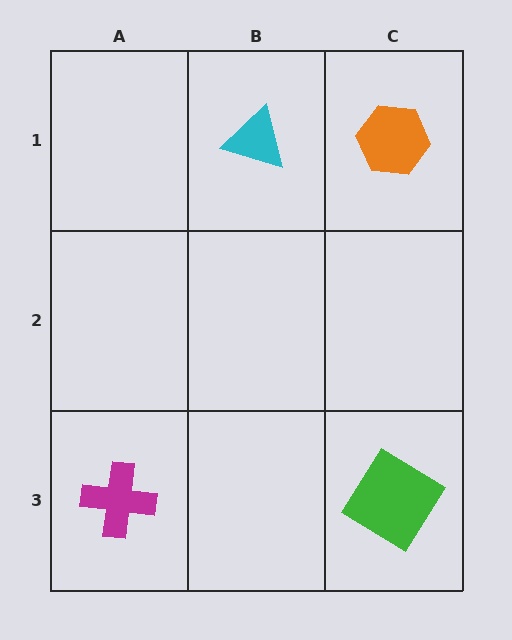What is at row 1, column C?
An orange hexagon.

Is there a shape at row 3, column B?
No, that cell is empty.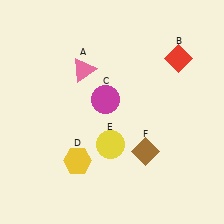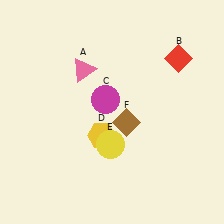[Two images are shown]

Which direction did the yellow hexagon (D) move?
The yellow hexagon (D) moved up.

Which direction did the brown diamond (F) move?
The brown diamond (F) moved up.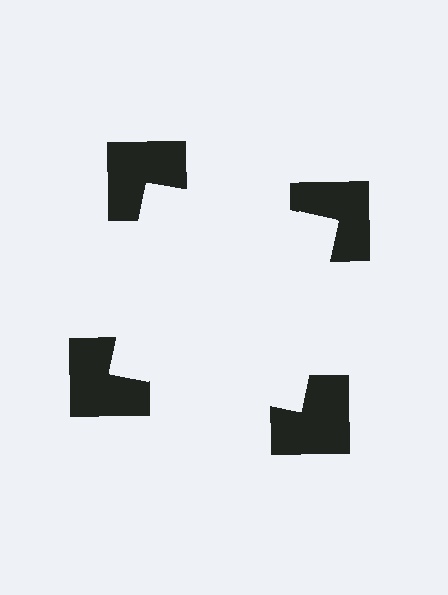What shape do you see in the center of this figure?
An illusory square — its edges are inferred from the aligned wedge cuts in the notched squares, not physically drawn.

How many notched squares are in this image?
There are 4 — one at each vertex of the illusory square.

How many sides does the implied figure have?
4 sides.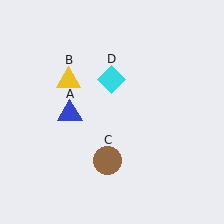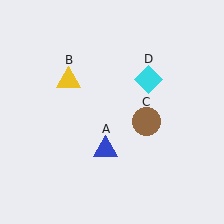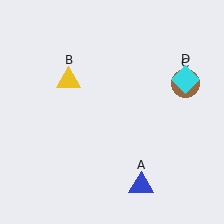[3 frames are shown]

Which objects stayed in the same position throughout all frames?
Yellow triangle (object B) remained stationary.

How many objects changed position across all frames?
3 objects changed position: blue triangle (object A), brown circle (object C), cyan diamond (object D).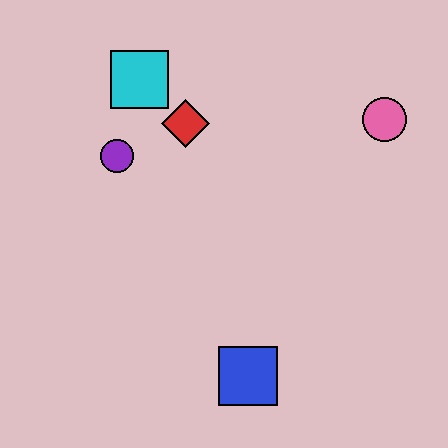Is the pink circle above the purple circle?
Yes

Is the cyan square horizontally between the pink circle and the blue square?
No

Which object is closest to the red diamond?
The cyan square is closest to the red diamond.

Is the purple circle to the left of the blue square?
Yes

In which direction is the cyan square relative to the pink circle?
The cyan square is to the left of the pink circle.